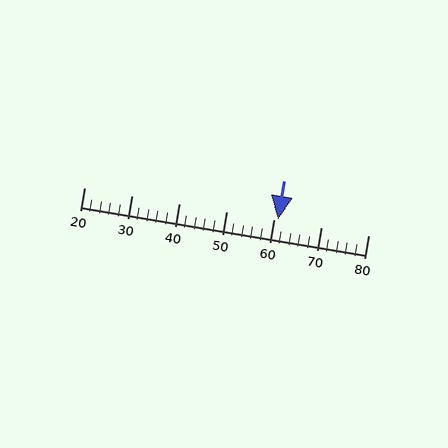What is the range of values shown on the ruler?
The ruler shows values from 20 to 80.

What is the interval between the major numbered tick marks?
The major tick marks are spaced 10 units apart.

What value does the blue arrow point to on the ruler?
The blue arrow points to approximately 61.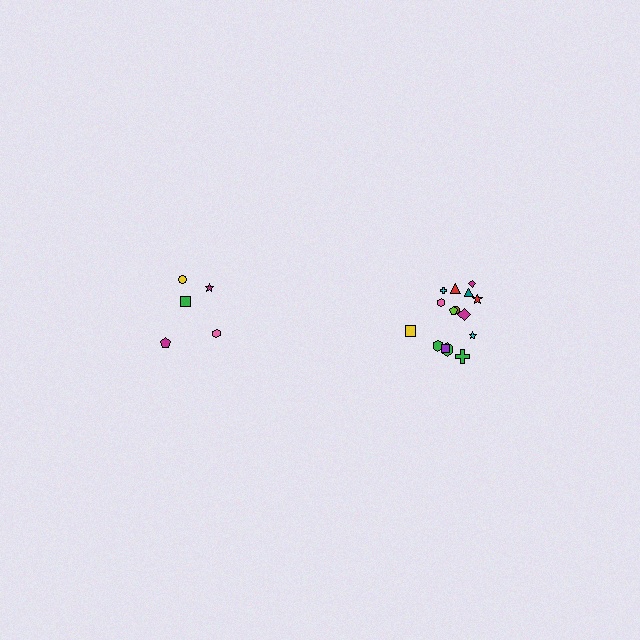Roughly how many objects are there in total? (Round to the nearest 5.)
Roughly 20 objects in total.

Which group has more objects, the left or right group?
The right group.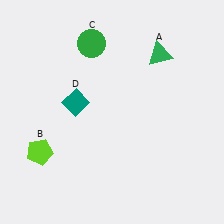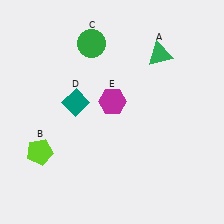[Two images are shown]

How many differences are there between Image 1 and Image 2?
There is 1 difference between the two images.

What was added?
A magenta hexagon (E) was added in Image 2.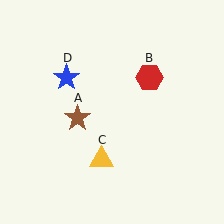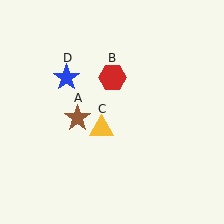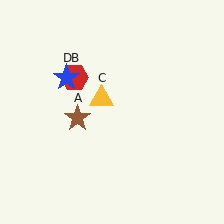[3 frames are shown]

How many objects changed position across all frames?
2 objects changed position: red hexagon (object B), yellow triangle (object C).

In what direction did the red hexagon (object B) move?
The red hexagon (object B) moved left.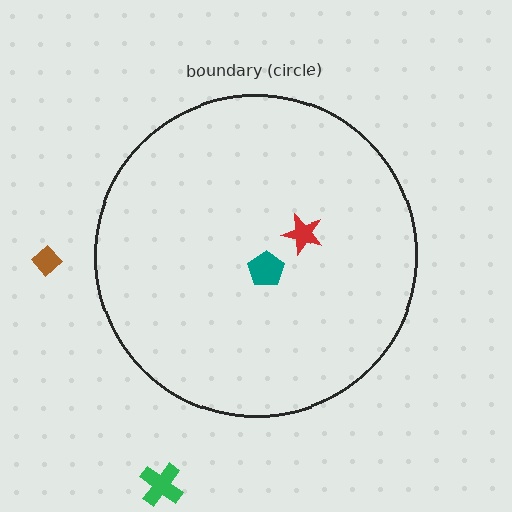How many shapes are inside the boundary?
2 inside, 2 outside.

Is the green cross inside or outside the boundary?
Outside.